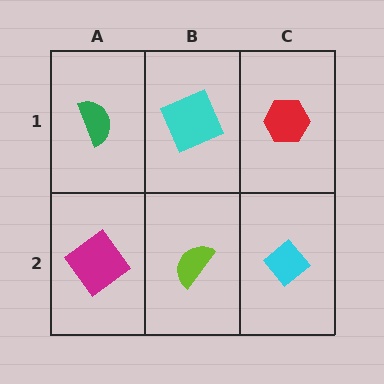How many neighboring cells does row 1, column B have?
3.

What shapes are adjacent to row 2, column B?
A cyan square (row 1, column B), a magenta diamond (row 2, column A), a cyan diamond (row 2, column C).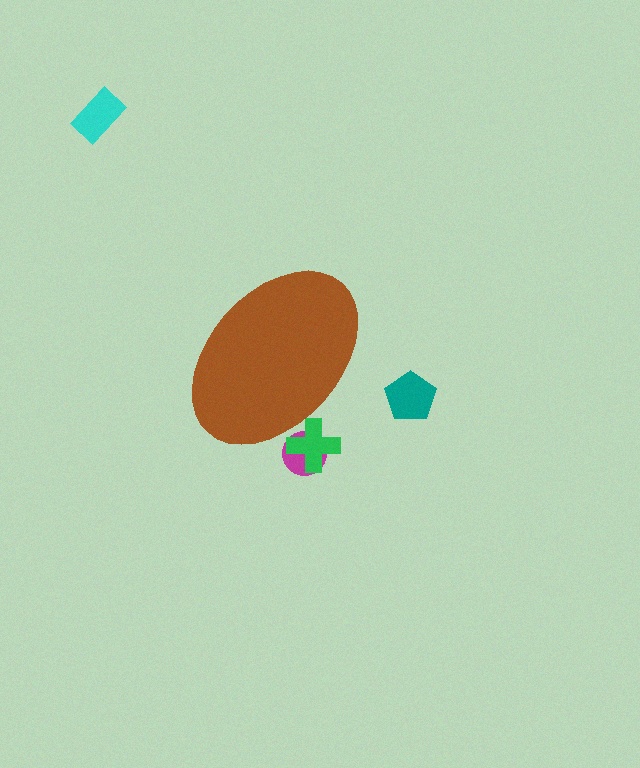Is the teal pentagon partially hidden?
No, the teal pentagon is fully visible.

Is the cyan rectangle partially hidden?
No, the cyan rectangle is fully visible.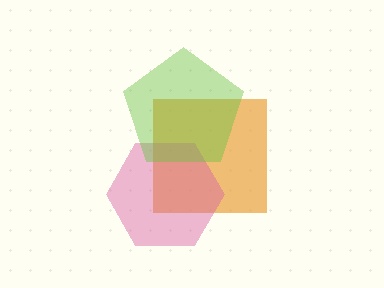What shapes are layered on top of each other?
The layered shapes are: an orange square, a pink hexagon, a lime pentagon.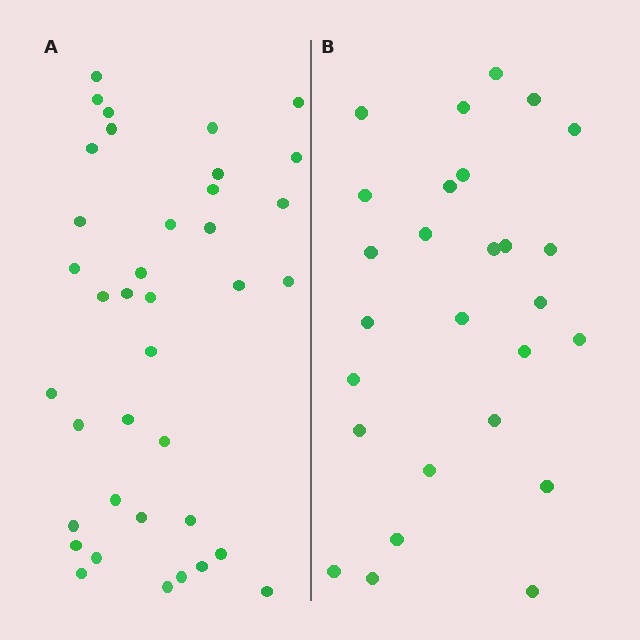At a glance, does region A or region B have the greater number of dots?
Region A (the left region) has more dots.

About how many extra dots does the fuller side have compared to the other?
Region A has roughly 12 or so more dots than region B.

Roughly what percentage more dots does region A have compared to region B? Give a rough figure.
About 40% more.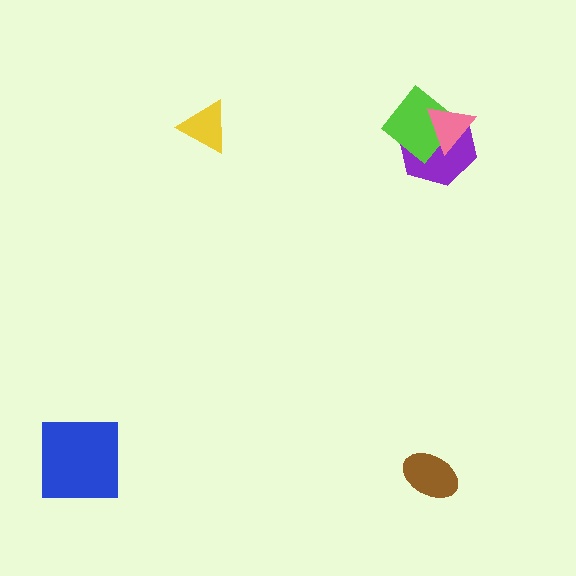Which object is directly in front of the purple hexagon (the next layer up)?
The lime diamond is directly in front of the purple hexagon.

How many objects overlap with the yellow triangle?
0 objects overlap with the yellow triangle.